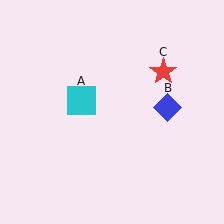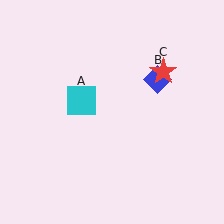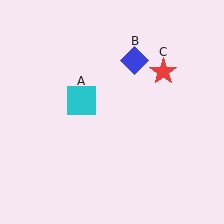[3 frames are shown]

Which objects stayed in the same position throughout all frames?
Cyan square (object A) and red star (object C) remained stationary.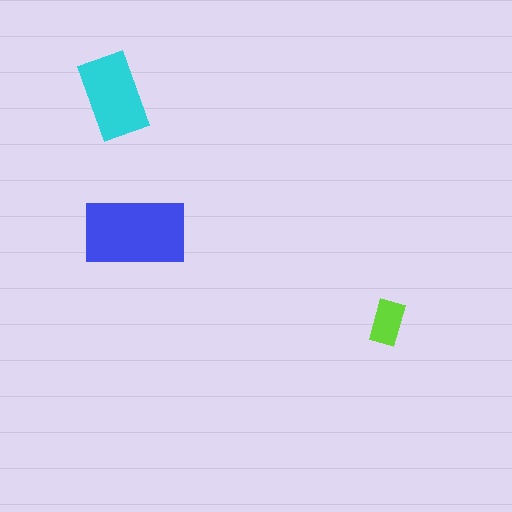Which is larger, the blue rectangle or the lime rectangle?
The blue one.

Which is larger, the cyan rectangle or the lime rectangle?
The cyan one.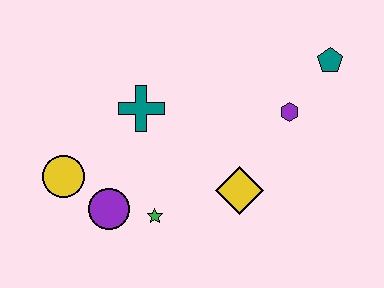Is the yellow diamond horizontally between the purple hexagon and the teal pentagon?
No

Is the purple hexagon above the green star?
Yes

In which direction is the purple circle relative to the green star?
The purple circle is to the left of the green star.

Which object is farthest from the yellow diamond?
The yellow circle is farthest from the yellow diamond.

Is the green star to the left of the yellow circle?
No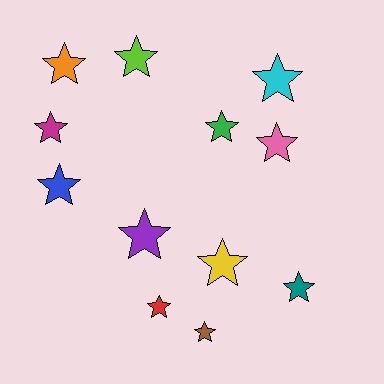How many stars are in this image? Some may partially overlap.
There are 12 stars.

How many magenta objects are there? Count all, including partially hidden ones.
There is 1 magenta object.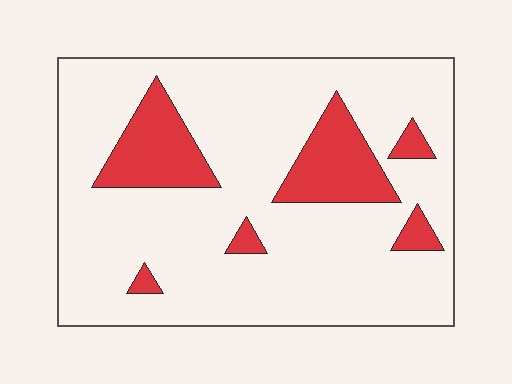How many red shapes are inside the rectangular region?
6.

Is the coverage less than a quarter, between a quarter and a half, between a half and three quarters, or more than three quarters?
Less than a quarter.